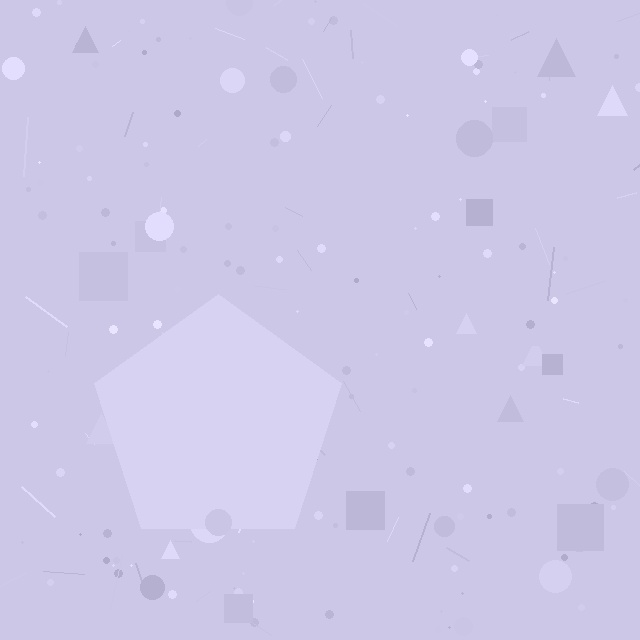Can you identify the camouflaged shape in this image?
The camouflaged shape is a pentagon.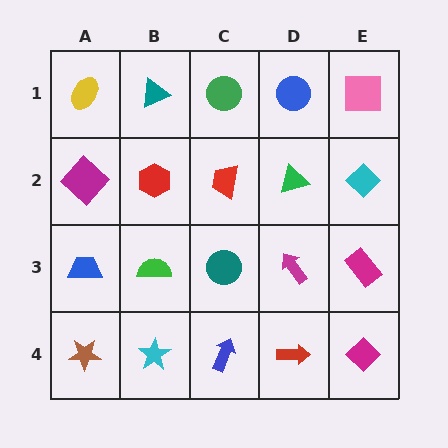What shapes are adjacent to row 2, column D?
A blue circle (row 1, column D), a magenta arrow (row 3, column D), a red trapezoid (row 2, column C), a cyan diamond (row 2, column E).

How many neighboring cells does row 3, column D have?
4.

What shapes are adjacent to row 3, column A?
A magenta diamond (row 2, column A), a brown star (row 4, column A), a green semicircle (row 3, column B).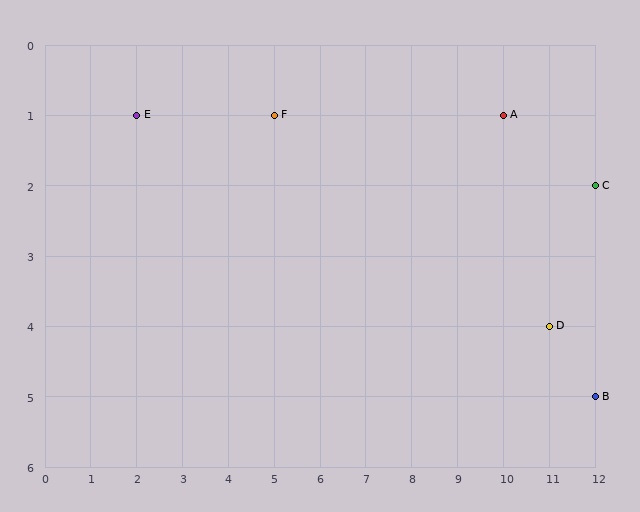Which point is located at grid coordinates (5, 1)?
Point F is at (5, 1).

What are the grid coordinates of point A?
Point A is at grid coordinates (10, 1).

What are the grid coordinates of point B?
Point B is at grid coordinates (12, 5).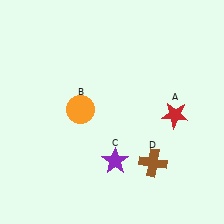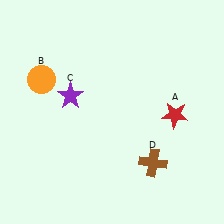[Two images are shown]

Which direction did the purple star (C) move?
The purple star (C) moved up.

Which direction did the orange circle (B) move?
The orange circle (B) moved left.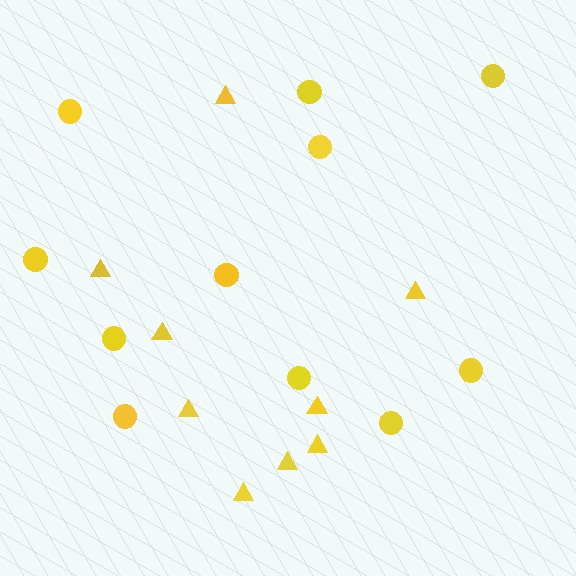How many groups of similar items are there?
There are 2 groups: one group of triangles (9) and one group of circles (11).